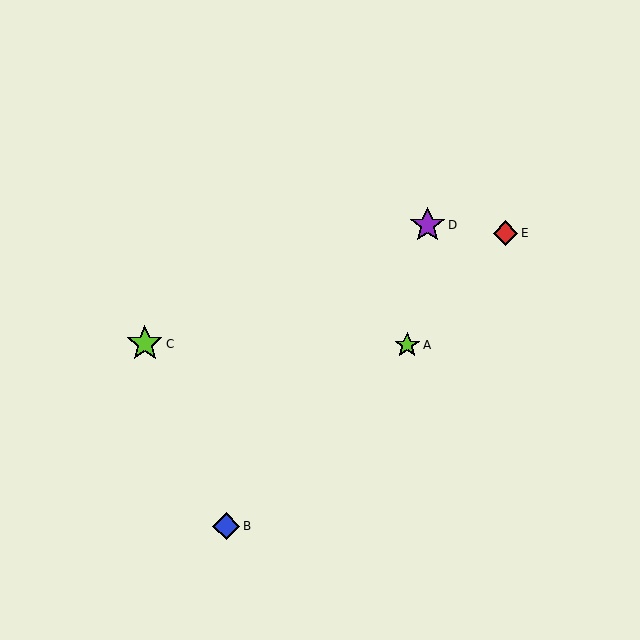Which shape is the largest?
The lime star (labeled C) is the largest.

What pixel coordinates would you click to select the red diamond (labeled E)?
Click at (505, 233) to select the red diamond E.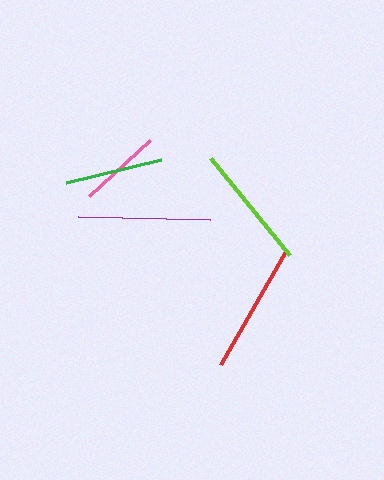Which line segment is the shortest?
The pink line is the shortest at approximately 82 pixels.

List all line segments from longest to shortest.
From longest to shortest: red, purple, lime, green, pink.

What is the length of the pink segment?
The pink segment is approximately 82 pixels long.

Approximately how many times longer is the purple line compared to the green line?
The purple line is approximately 1.3 times the length of the green line.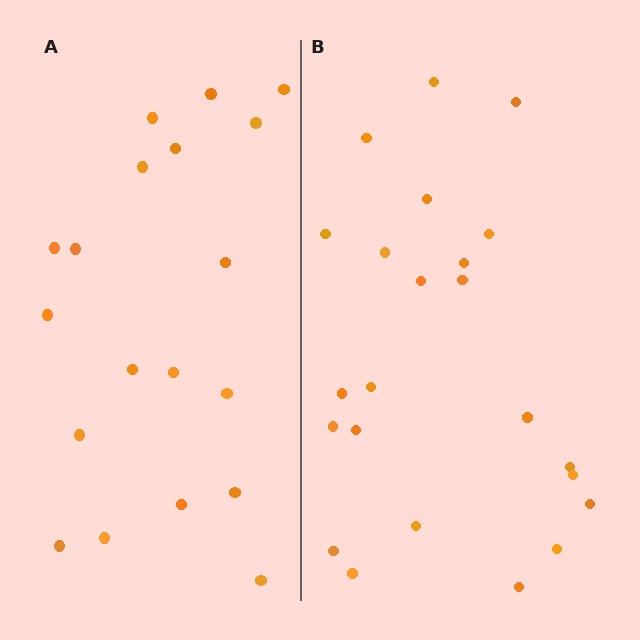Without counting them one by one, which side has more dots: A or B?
Region B (the right region) has more dots.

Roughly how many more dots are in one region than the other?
Region B has about 4 more dots than region A.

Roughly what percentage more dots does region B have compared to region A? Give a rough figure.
About 20% more.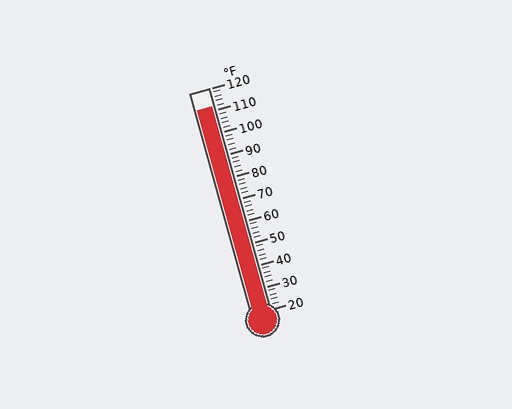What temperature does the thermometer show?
The thermometer shows approximately 112°F.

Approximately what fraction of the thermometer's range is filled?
The thermometer is filled to approximately 90% of its range.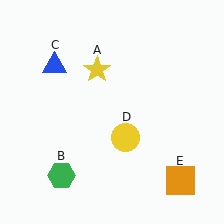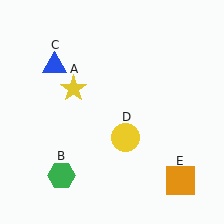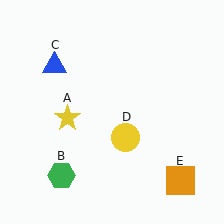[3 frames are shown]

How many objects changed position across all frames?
1 object changed position: yellow star (object A).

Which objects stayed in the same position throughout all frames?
Green hexagon (object B) and blue triangle (object C) and yellow circle (object D) and orange square (object E) remained stationary.